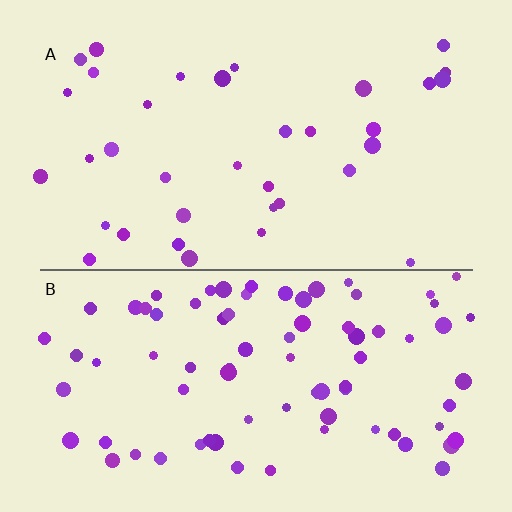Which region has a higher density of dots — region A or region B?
B (the bottom).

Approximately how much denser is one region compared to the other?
Approximately 2.2× — region B over region A.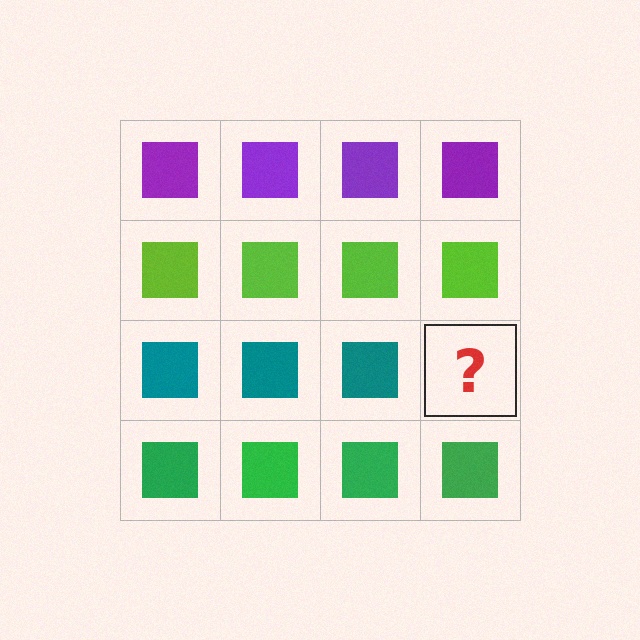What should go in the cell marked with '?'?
The missing cell should contain a teal square.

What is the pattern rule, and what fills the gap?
The rule is that each row has a consistent color. The gap should be filled with a teal square.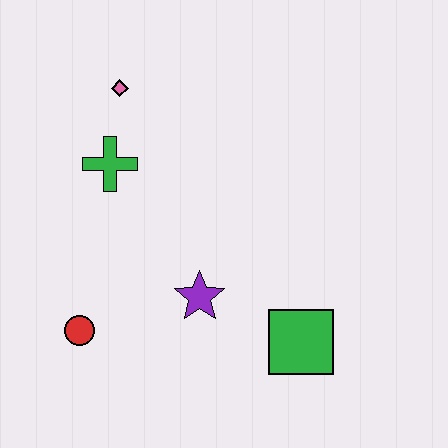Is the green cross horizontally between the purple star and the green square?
No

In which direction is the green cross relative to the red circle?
The green cross is above the red circle.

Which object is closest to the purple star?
The green square is closest to the purple star.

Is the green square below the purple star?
Yes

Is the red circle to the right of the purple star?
No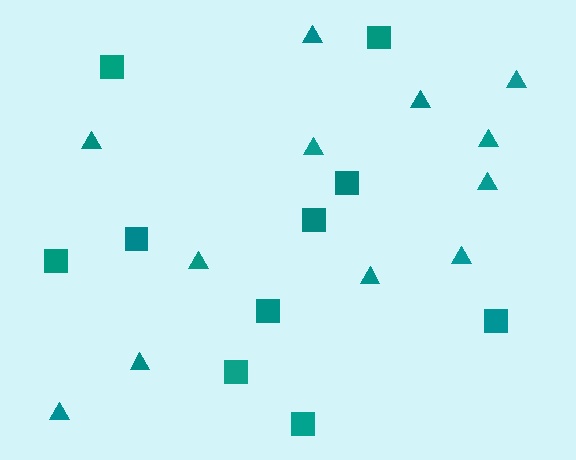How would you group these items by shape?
There are 2 groups: one group of squares (10) and one group of triangles (12).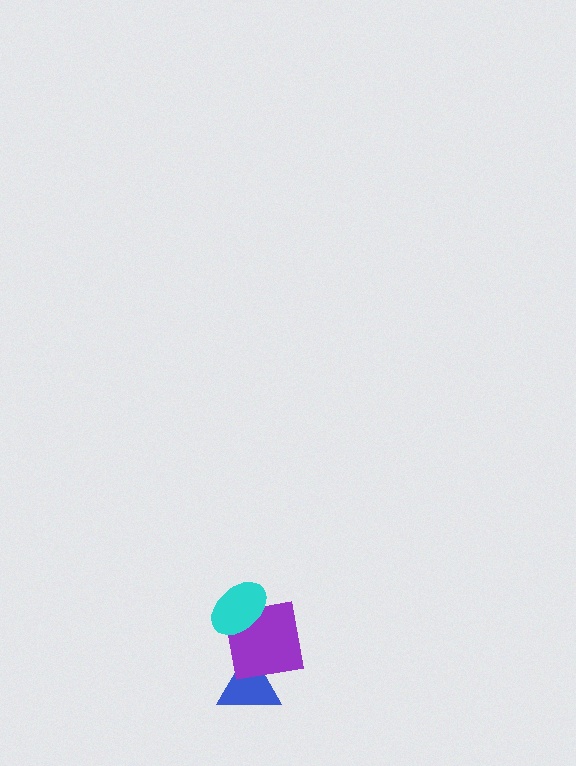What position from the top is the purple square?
The purple square is 2nd from the top.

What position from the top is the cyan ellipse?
The cyan ellipse is 1st from the top.